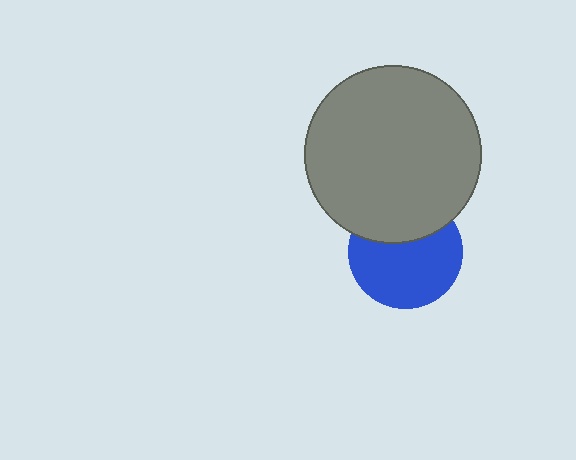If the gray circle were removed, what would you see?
You would see the complete blue circle.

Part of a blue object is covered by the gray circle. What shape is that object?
It is a circle.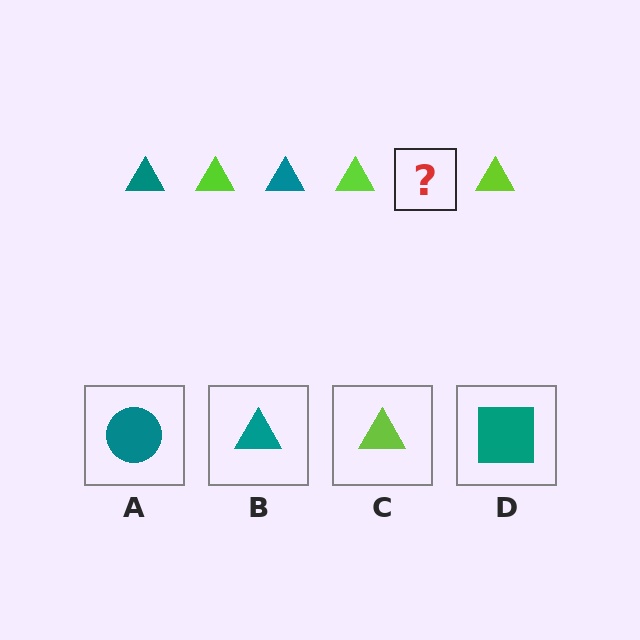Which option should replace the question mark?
Option B.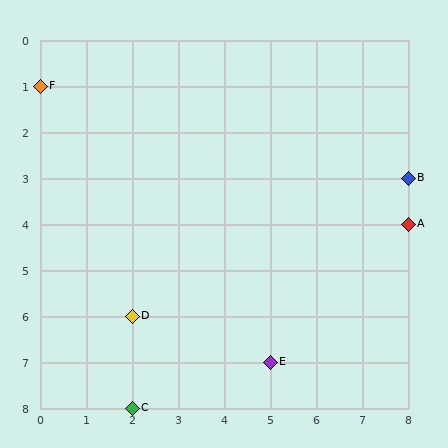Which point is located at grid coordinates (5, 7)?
Point E is at (5, 7).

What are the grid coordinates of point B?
Point B is at grid coordinates (8, 3).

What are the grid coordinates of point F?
Point F is at grid coordinates (0, 1).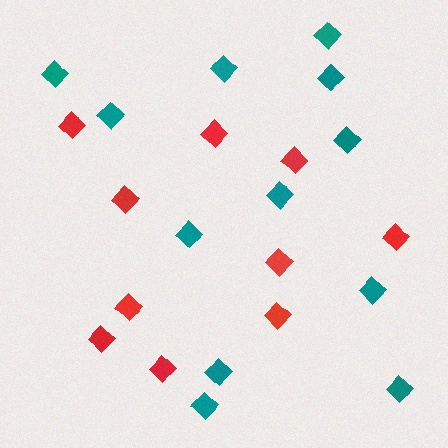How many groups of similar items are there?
There are 2 groups: one group of red diamonds (10) and one group of teal diamonds (12).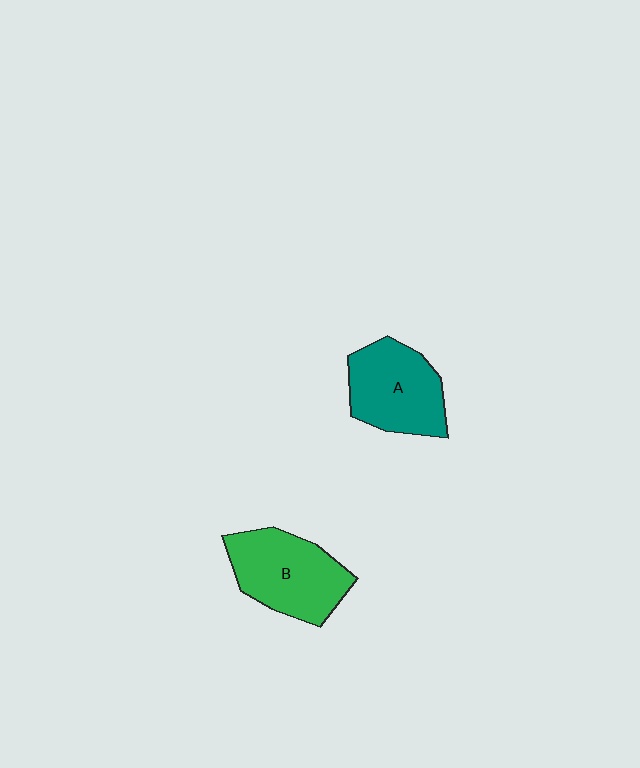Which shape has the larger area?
Shape B (green).